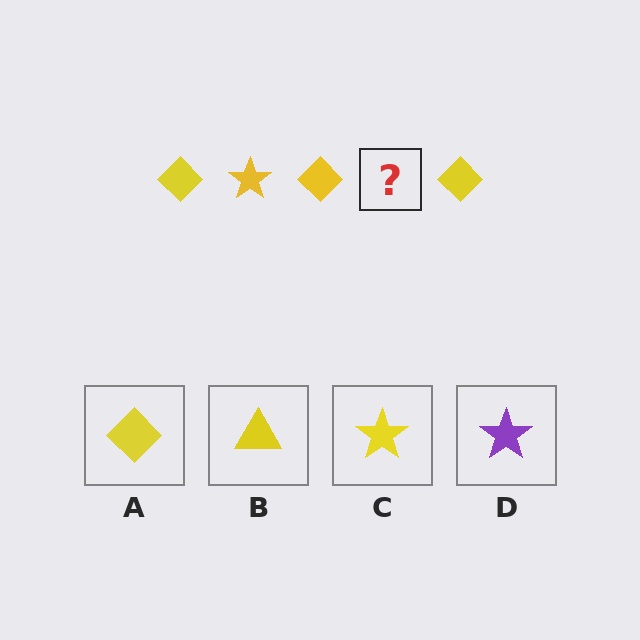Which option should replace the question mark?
Option C.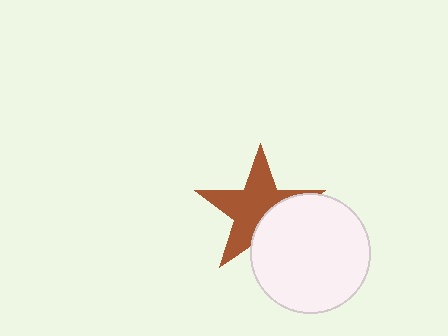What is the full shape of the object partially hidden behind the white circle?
The partially hidden object is a brown star.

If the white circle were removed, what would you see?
You would see the complete brown star.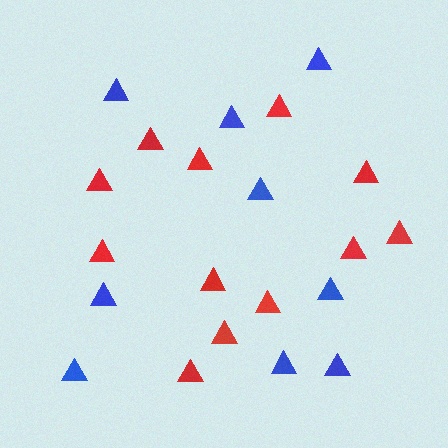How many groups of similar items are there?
There are 2 groups: one group of blue triangles (9) and one group of red triangles (12).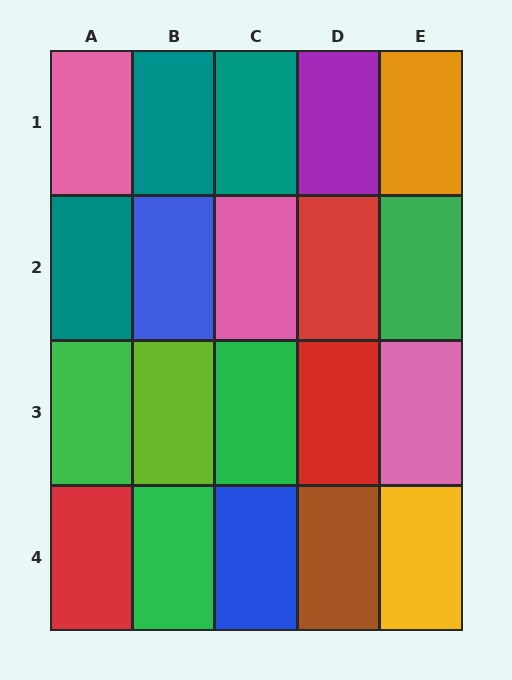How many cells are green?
4 cells are green.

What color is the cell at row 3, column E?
Pink.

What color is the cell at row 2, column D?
Red.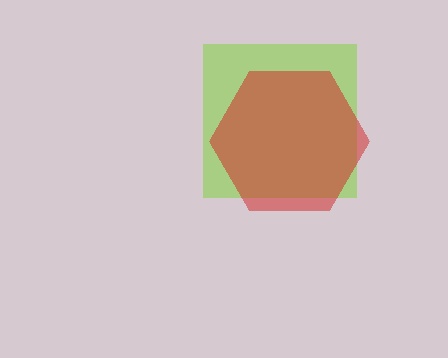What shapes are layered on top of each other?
The layered shapes are: a lime square, a red hexagon.